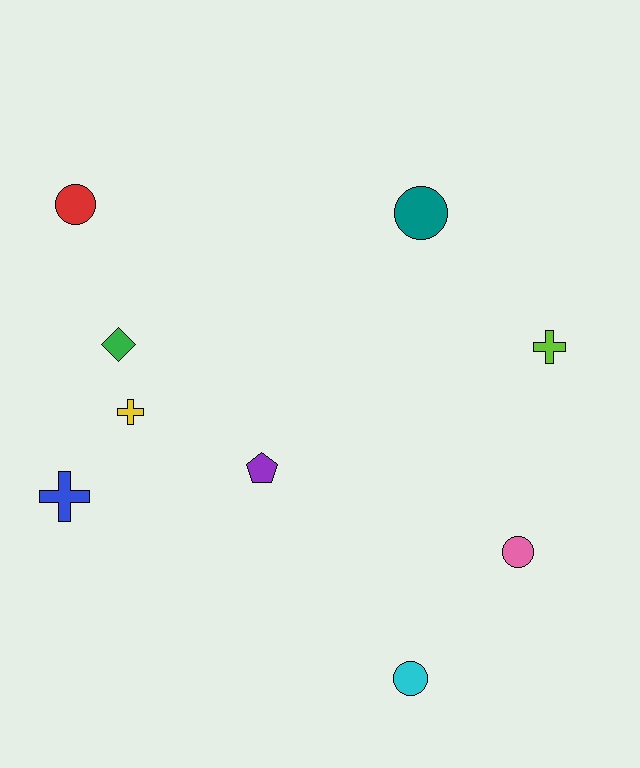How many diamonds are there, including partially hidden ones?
There is 1 diamond.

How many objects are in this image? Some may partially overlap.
There are 9 objects.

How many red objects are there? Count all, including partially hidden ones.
There is 1 red object.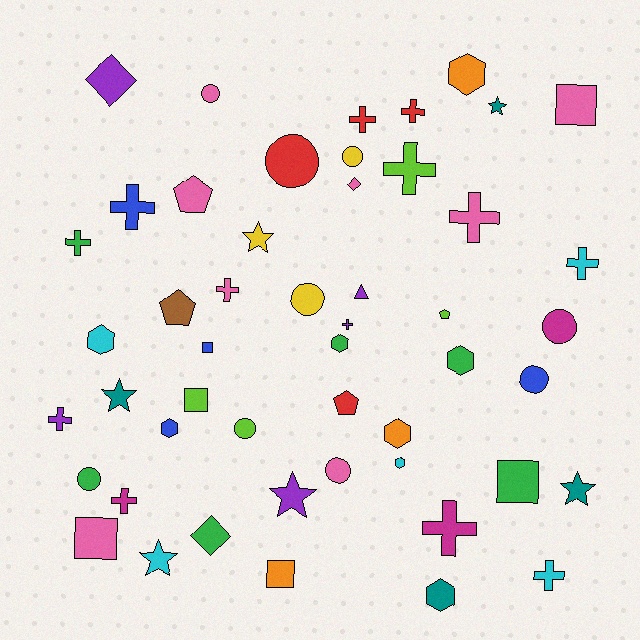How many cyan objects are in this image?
There are 5 cyan objects.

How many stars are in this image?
There are 6 stars.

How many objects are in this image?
There are 50 objects.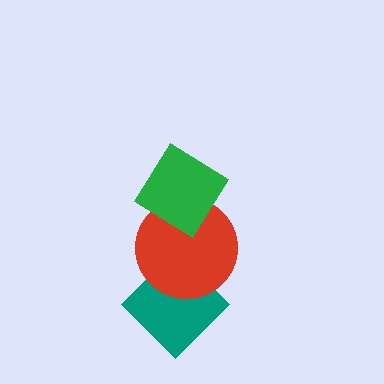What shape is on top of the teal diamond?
The red circle is on top of the teal diamond.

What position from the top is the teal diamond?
The teal diamond is 3rd from the top.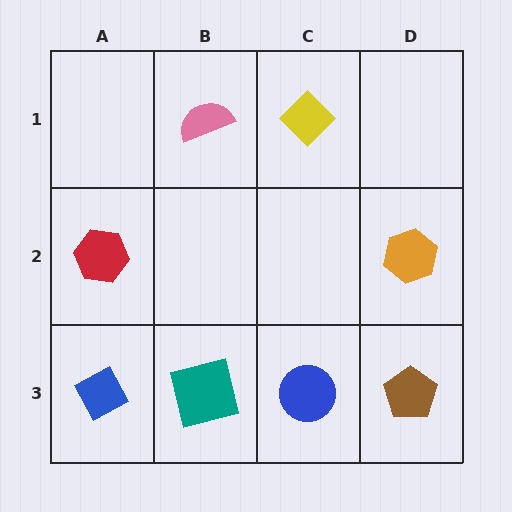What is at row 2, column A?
A red hexagon.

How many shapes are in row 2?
2 shapes.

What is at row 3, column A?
A blue diamond.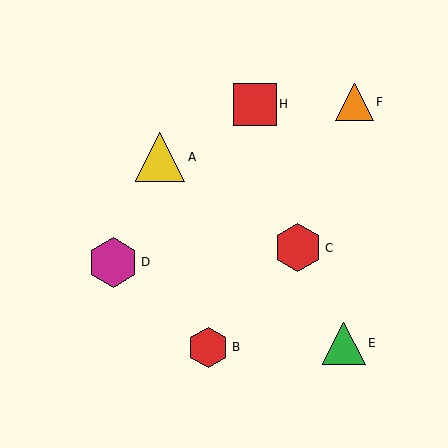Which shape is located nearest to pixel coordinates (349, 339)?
The green triangle (labeled E) at (344, 343) is nearest to that location.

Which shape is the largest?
The yellow triangle (labeled A) is the largest.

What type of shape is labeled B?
Shape B is a red hexagon.